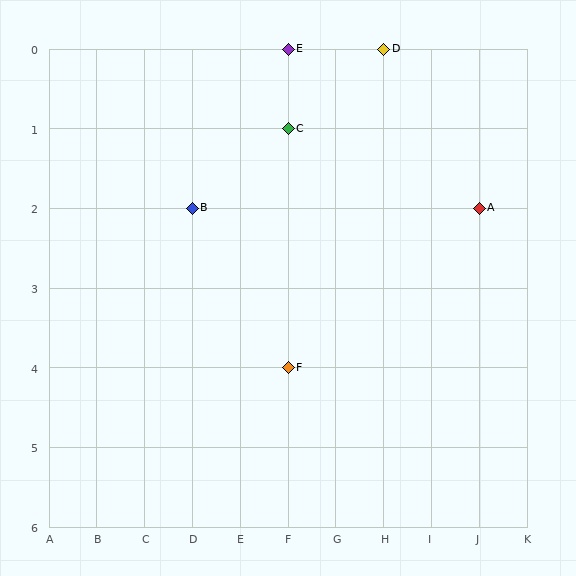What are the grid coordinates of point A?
Point A is at grid coordinates (J, 2).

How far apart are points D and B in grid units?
Points D and B are 4 columns and 2 rows apart (about 4.5 grid units diagonally).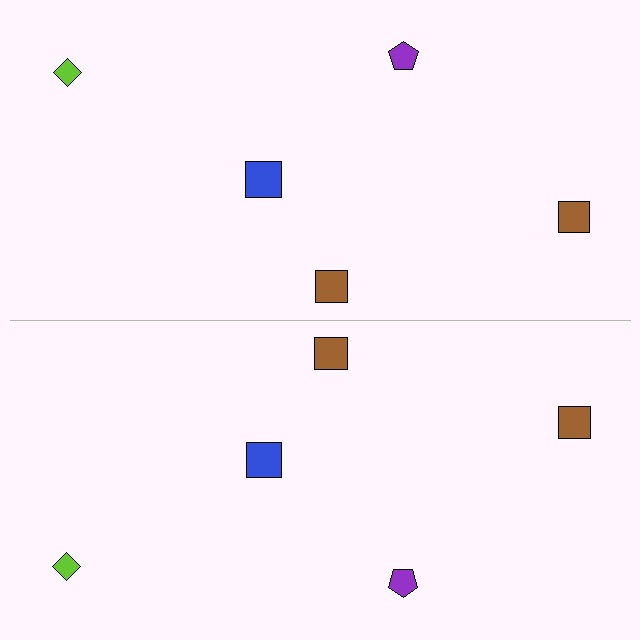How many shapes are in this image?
There are 10 shapes in this image.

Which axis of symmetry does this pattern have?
The pattern has a horizontal axis of symmetry running through the center of the image.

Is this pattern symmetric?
Yes, this pattern has bilateral (reflection) symmetry.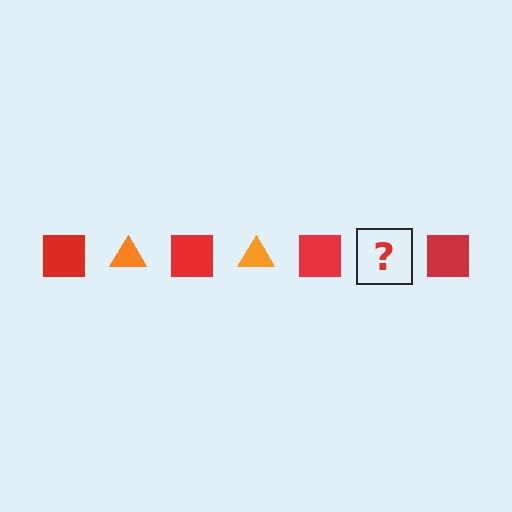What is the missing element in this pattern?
The missing element is an orange triangle.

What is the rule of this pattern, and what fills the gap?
The rule is that the pattern alternates between red square and orange triangle. The gap should be filled with an orange triangle.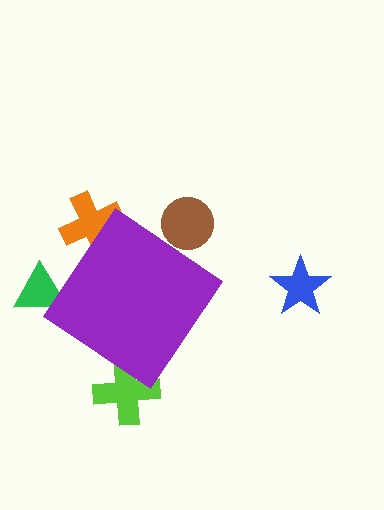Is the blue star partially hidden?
No, the blue star is fully visible.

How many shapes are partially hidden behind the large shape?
4 shapes are partially hidden.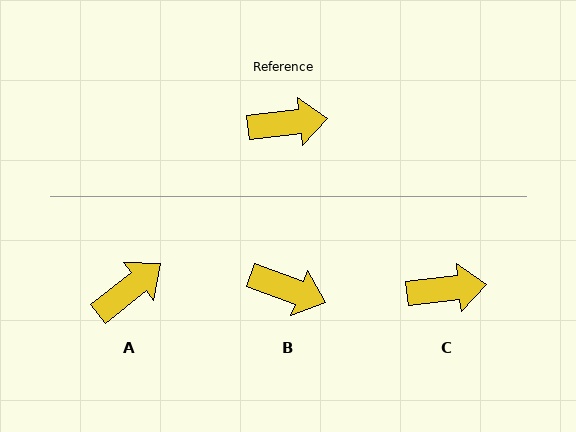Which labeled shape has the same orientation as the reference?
C.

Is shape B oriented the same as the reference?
No, it is off by about 27 degrees.